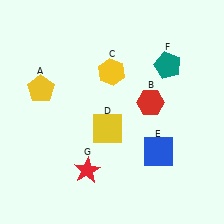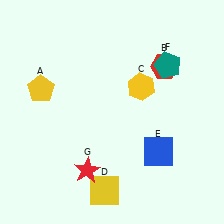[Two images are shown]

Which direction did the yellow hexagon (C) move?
The yellow hexagon (C) moved right.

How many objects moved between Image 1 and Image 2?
3 objects moved between the two images.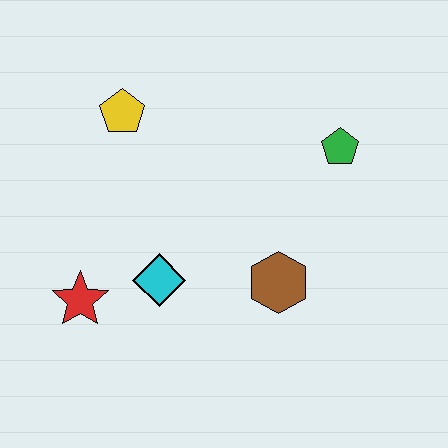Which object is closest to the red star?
The cyan diamond is closest to the red star.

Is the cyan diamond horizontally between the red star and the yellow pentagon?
No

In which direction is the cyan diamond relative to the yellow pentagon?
The cyan diamond is below the yellow pentagon.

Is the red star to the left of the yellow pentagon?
Yes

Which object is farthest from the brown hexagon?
The yellow pentagon is farthest from the brown hexagon.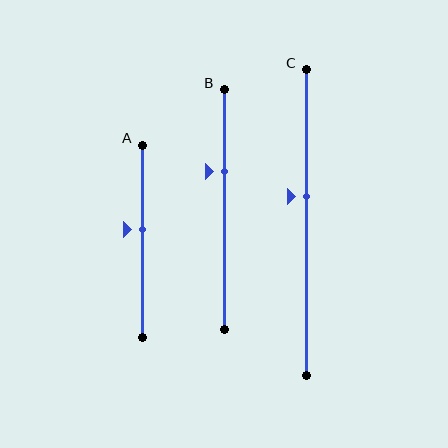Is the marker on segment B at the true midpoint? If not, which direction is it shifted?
No, the marker on segment B is shifted upward by about 16% of the segment length.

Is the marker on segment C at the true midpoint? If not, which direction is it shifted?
No, the marker on segment C is shifted upward by about 8% of the segment length.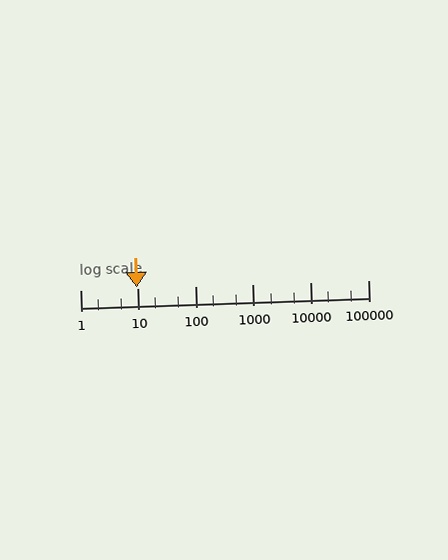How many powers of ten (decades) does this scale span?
The scale spans 5 decades, from 1 to 100000.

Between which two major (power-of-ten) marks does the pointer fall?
The pointer is between 1 and 10.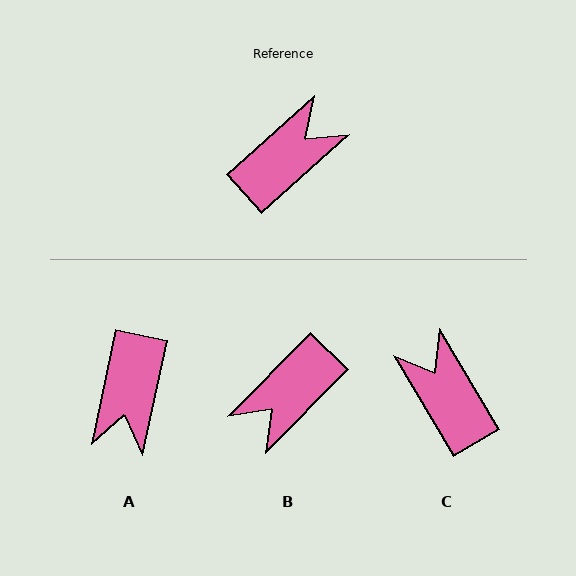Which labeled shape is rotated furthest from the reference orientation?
B, about 176 degrees away.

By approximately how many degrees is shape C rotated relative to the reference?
Approximately 79 degrees counter-clockwise.